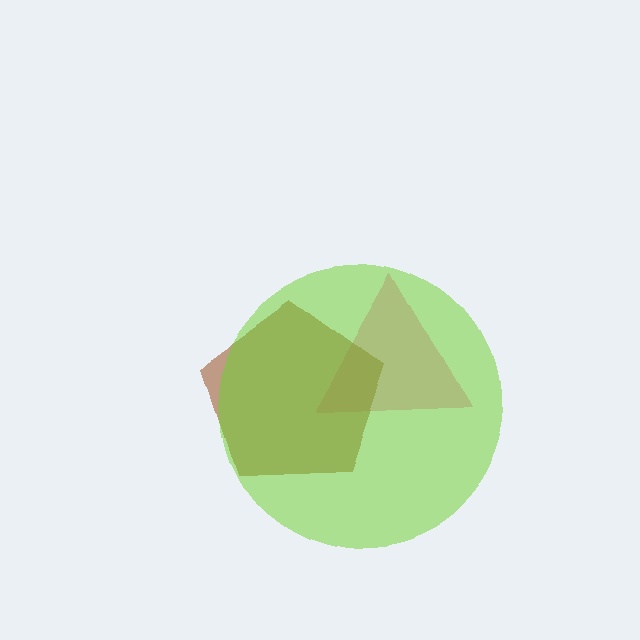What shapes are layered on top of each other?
The layered shapes are: a pink triangle, a brown pentagon, a lime circle.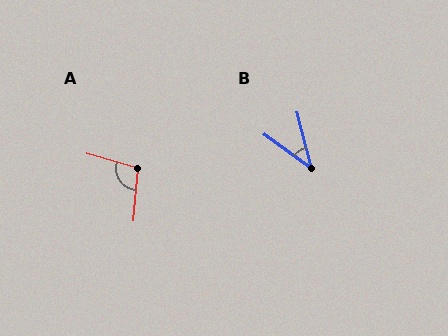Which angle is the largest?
A, at approximately 102 degrees.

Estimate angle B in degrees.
Approximately 40 degrees.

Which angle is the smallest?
B, at approximately 40 degrees.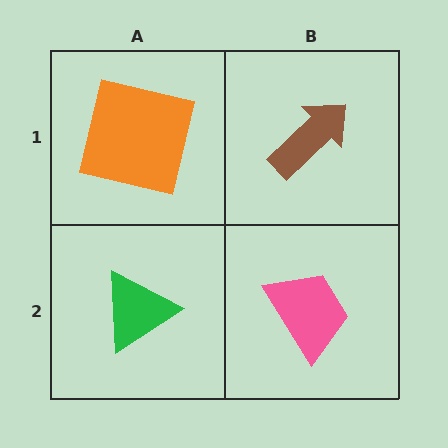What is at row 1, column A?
An orange square.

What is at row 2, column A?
A green triangle.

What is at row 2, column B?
A pink trapezoid.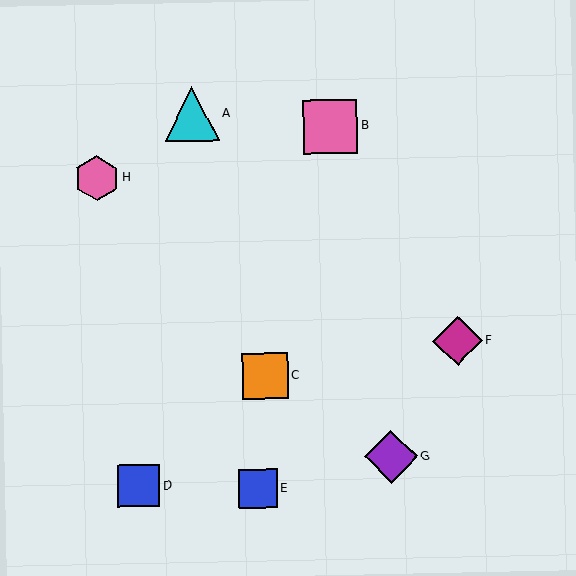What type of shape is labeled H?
Shape H is a pink hexagon.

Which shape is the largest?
The cyan triangle (labeled A) is the largest.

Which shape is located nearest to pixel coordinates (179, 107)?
The cyan triangle (labeled A) at (192, 114) is nearest to that location.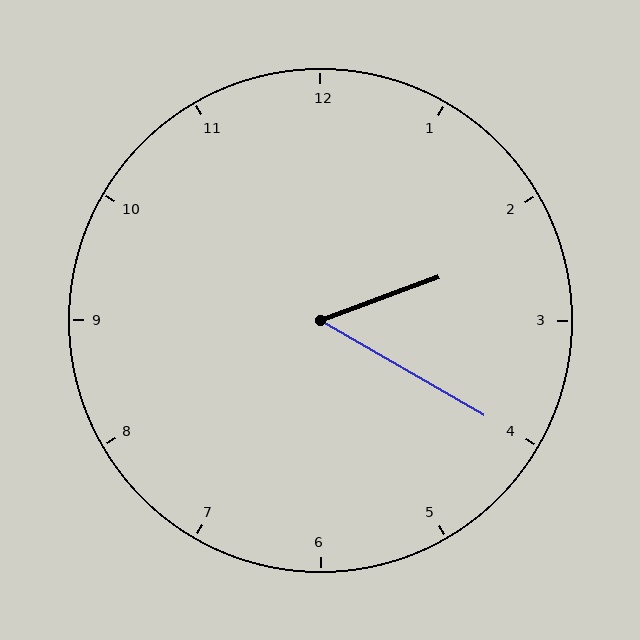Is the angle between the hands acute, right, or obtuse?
It is acute.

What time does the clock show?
2:20.